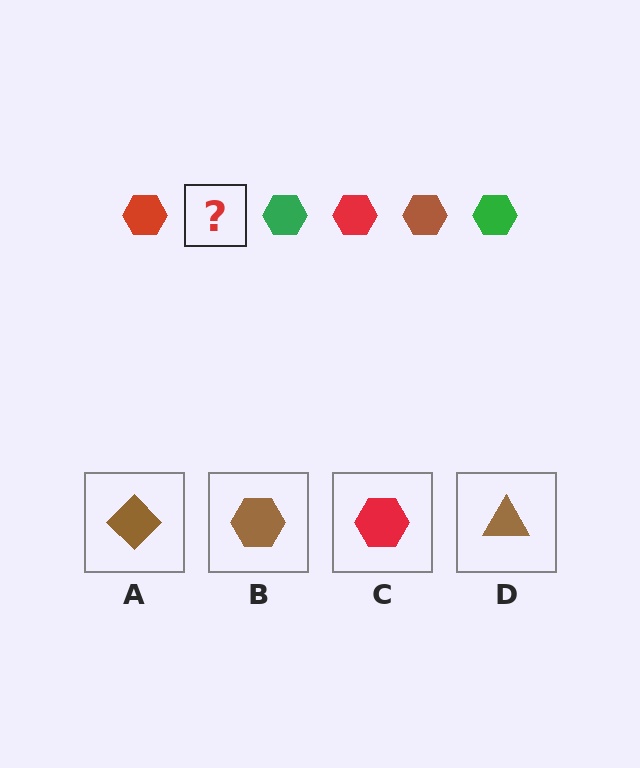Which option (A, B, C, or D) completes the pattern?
B.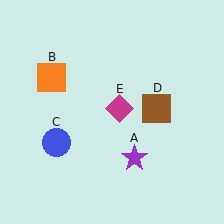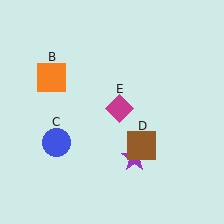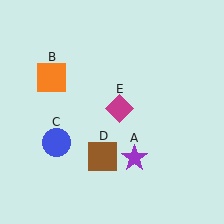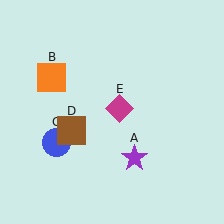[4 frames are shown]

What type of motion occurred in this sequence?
The brown square (object D) rotated clockwise around the center of the scene.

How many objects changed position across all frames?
1 object changed position: brown square (object D).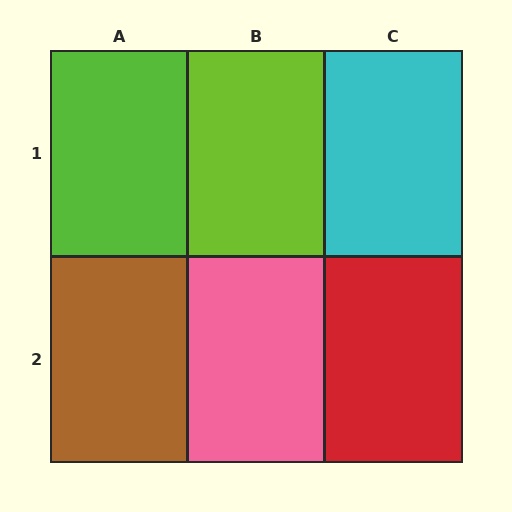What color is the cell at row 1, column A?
Lime.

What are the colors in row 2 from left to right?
Brown, pink, red.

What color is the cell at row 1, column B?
Lime.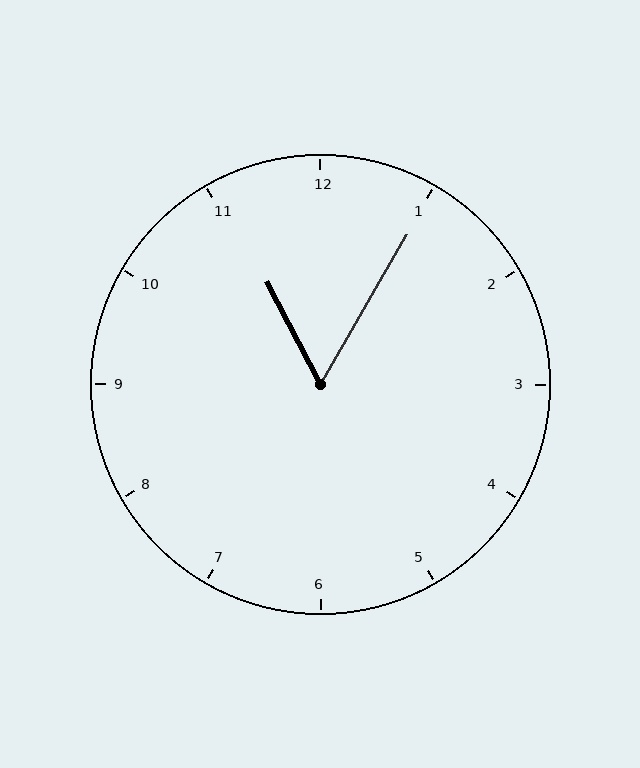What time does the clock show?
11:05.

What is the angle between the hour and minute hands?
Approximately 58 degrees.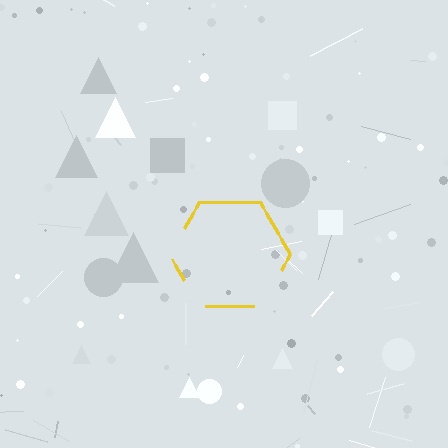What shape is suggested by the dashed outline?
The dashed outline suggests a hexagon.